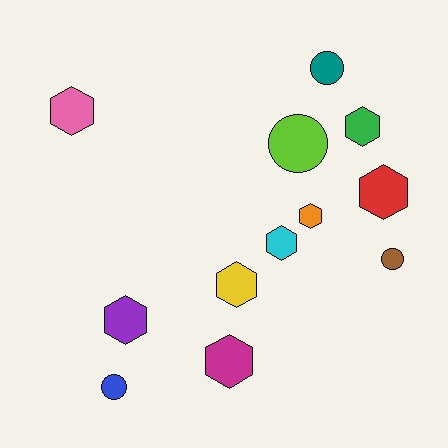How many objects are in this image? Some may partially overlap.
There are 12 objects.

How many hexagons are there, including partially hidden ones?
There are 8 hexagons.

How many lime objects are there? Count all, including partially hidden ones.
There is 1 lime object.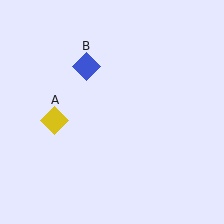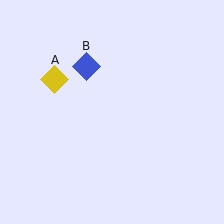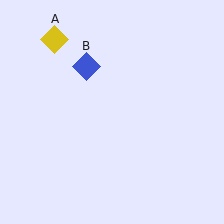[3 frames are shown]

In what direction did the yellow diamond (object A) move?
The yellow diamond (object A) moved up.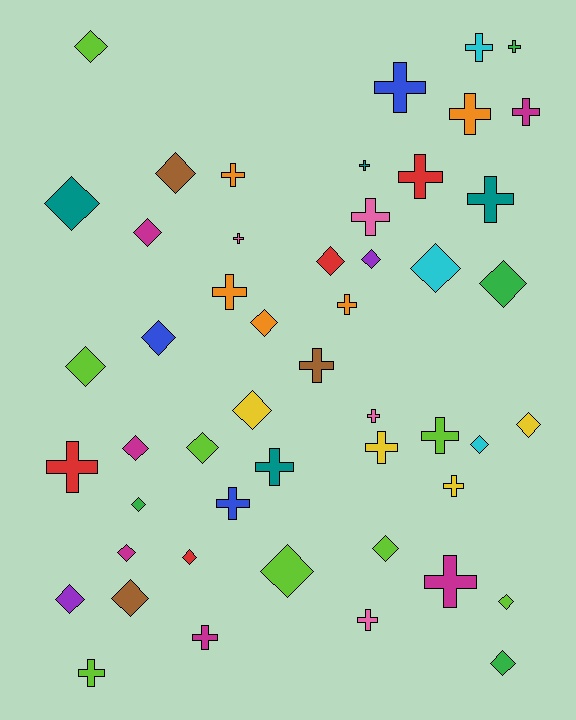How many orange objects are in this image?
There are 5 orange objects.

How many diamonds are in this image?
There are 25 diamonds.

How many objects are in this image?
There are 50 objects.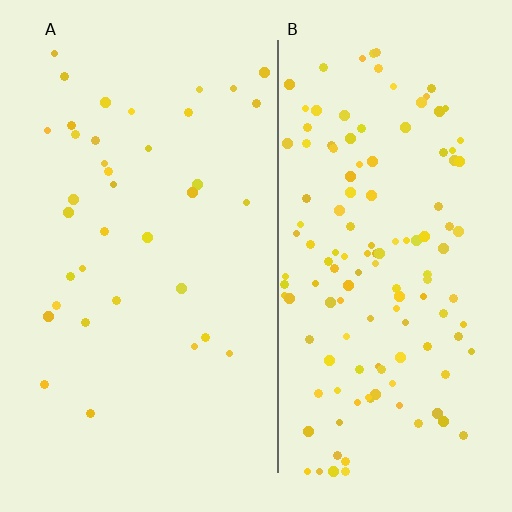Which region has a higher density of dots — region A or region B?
B (the right).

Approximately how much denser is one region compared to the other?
Approximately 3.7× — region B over region A.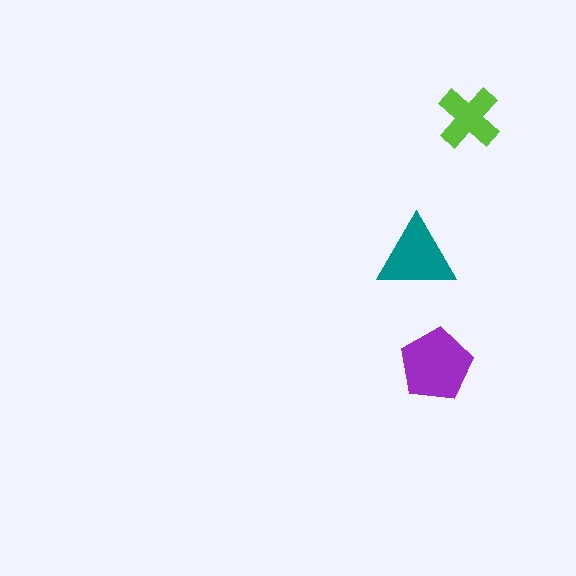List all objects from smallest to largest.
The lime cross, the teal triangle, the purple pentagon.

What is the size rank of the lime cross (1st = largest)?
3rd.